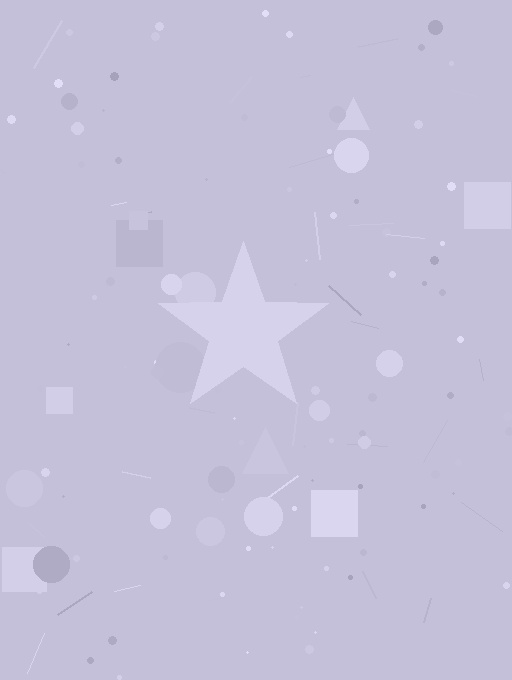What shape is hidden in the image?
A star is hidden in the image.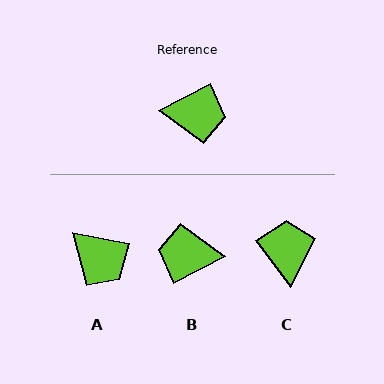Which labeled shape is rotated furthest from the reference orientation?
B, about 180 degrees away.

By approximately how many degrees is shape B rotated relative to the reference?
Approximately 180 degrees counter-clockwise.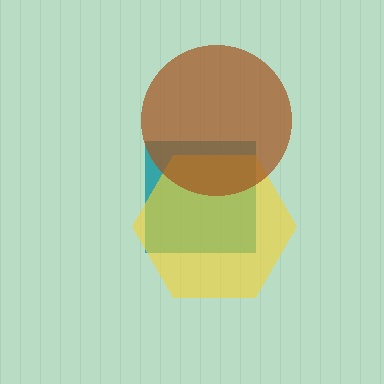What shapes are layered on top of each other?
The layered shapes are: a teal square, a yellow hexagon, a brown circle.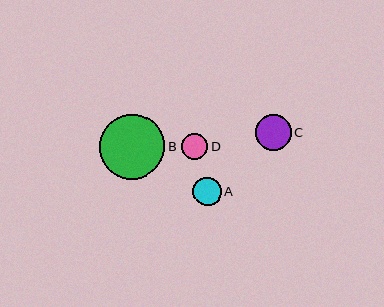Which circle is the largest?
Circle B is the largest with a size of approximately 65 pixels.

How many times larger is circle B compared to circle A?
Circle B is approximately 2.3 times the size of circle A.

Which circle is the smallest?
Circle D is the smallest with a size of approximately 26 pixels.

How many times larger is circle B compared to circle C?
Circle B is approximately 1.8 times the size of circle C.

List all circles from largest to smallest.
From largest to smallest: B, C, A, D.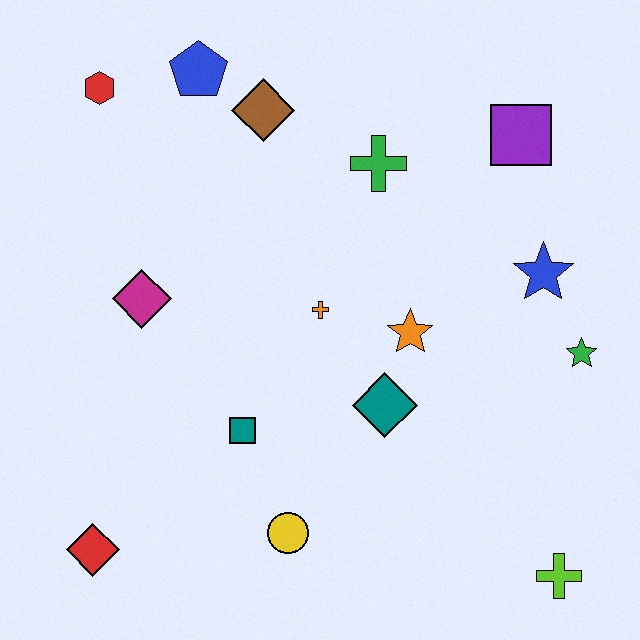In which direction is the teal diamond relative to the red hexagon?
The teal diamond is below the red hexagon.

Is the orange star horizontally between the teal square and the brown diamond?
No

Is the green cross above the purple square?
No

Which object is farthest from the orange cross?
The lime cross is farthest from the orange cross.